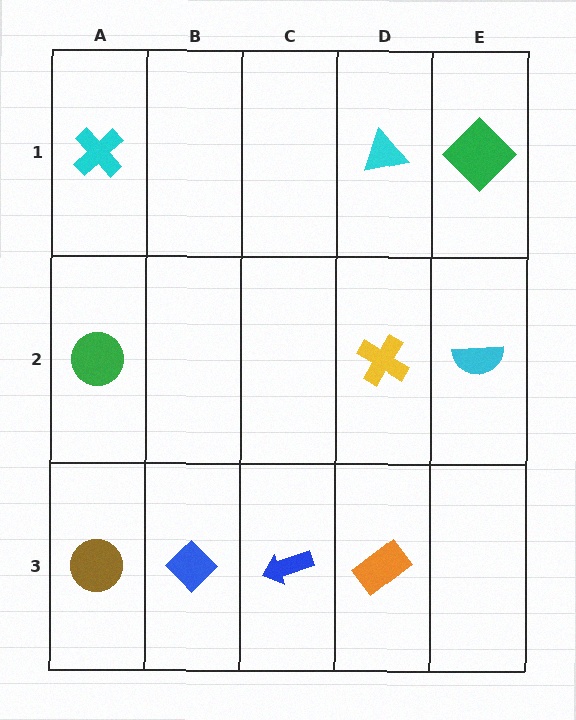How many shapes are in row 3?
4 shapes.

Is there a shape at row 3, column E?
No, that cell is empty.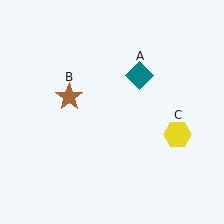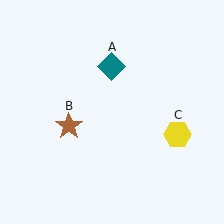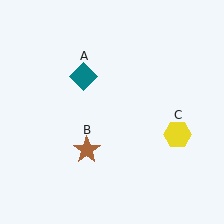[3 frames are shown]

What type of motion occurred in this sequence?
The teal diamond (object A), brown star (object B) rotated counterclockwise around the center of the scene.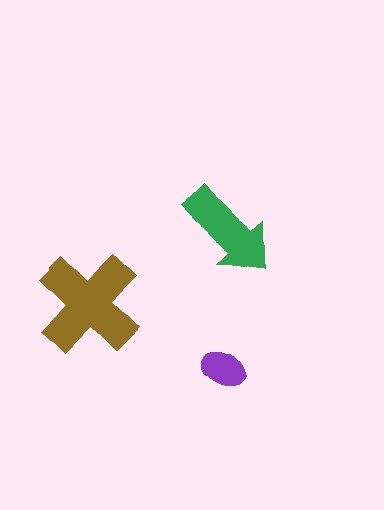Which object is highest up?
The green arrow is topmost.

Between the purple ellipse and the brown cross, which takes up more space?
The brown cross.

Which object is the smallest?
The purple ellipse.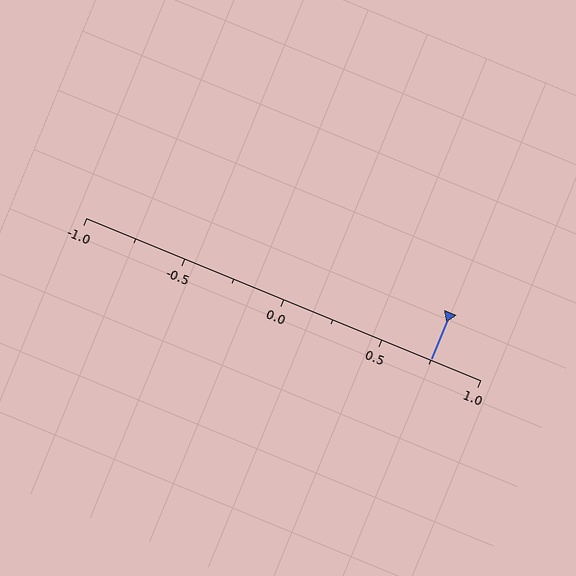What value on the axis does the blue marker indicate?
The marker indicates approximately 0.75.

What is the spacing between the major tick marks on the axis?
The major ticks are spaced 0.5 apart.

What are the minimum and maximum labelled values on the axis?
The axis runs from -1.0 to 1.0.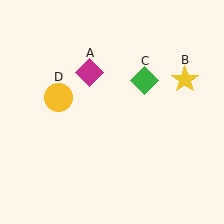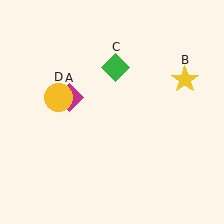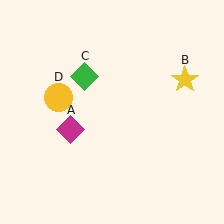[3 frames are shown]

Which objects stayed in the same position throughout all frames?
Yellow star (object B) and yellow circle (object D) remained stationary.